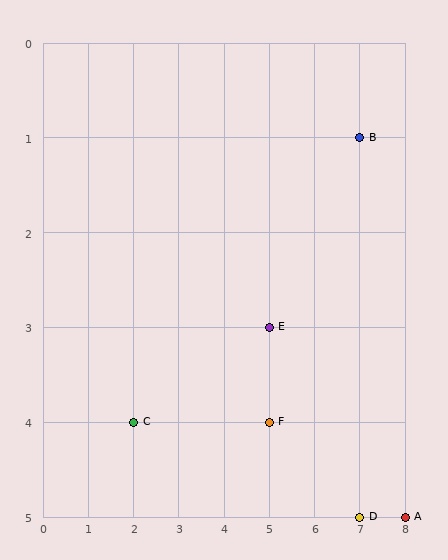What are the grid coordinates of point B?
Point B is at grid coordinates (7, 1).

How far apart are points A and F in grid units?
Points A and F are 3 columns and 1 row apart (about 3.2 grid units diagonally).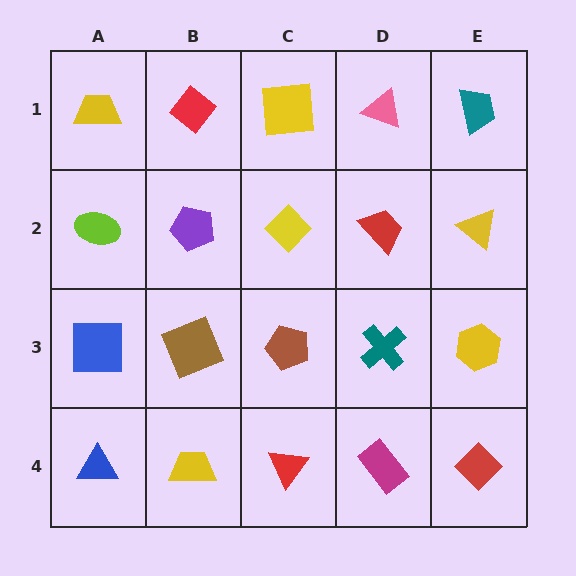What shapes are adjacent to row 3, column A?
A lime ellipse (row 2, column A), a blue triangle (row 4, column A), a brown square (row 3, column B).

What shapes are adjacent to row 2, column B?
A red diamond (row 1, column B), a brown square (row 3, column B), a lime ellipse (row 2, column A), a yellow diamond (row 2, column C).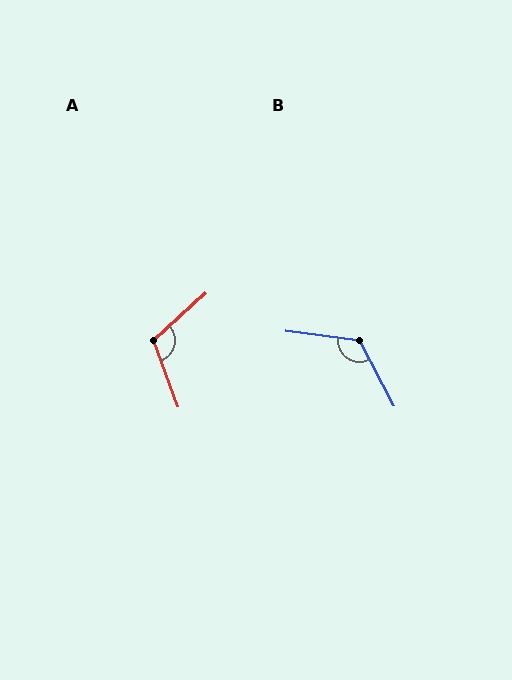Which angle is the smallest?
A, at approximately 112 degrees.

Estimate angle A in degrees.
Approximately 112 degrees.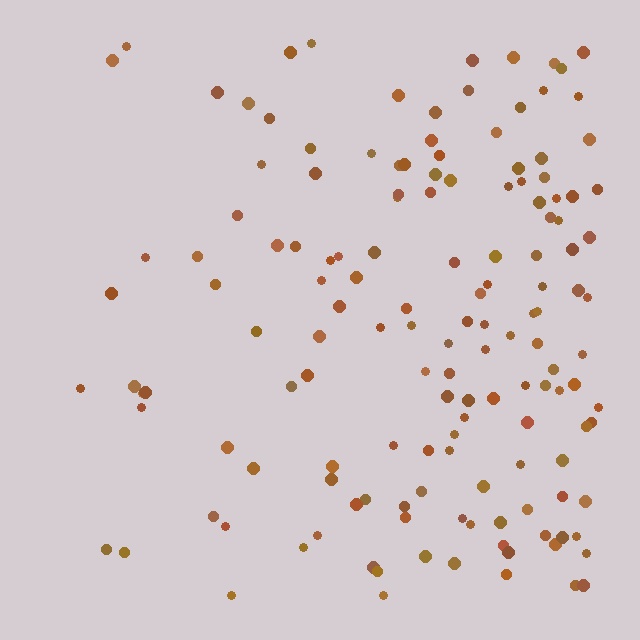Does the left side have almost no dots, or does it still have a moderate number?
Still a moderate number, just noticeably fewer than the right.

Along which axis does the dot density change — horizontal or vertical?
Horizontal.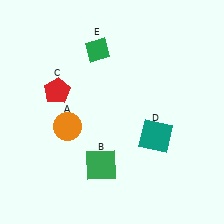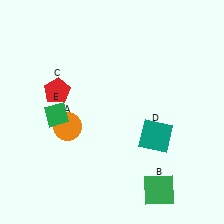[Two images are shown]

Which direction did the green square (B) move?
The green square (B) moved right.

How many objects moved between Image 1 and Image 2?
2 objects moved between the two images.